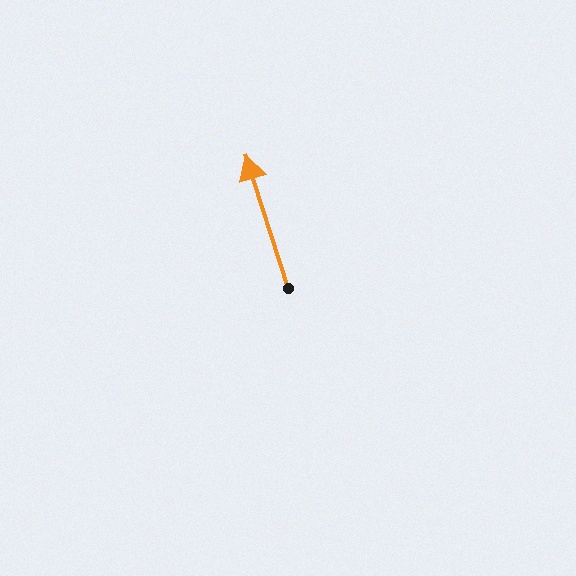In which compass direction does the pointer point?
North.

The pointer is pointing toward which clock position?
Roughly 11 o'clock.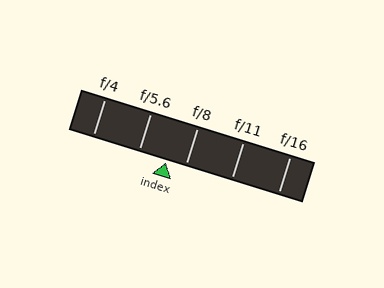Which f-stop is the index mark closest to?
The index mark is closest to f/8.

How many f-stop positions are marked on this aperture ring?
There are 5 f-stop positions marked.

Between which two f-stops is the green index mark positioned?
The index mark is between f/5.6 and f/8.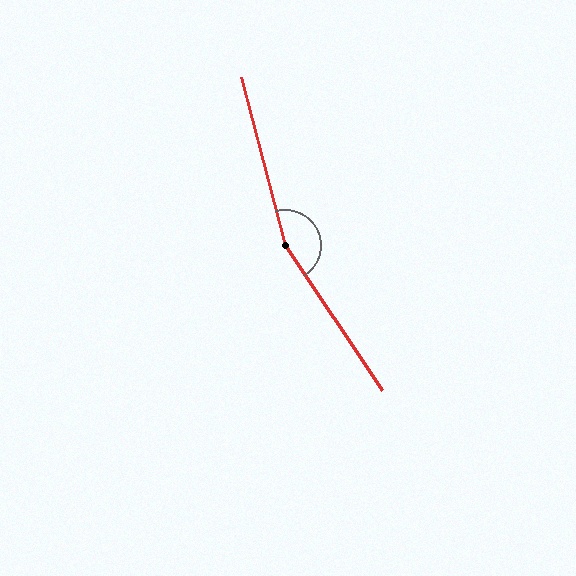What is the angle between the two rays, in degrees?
Approximately 161 degrees.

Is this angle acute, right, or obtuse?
It is obtuse.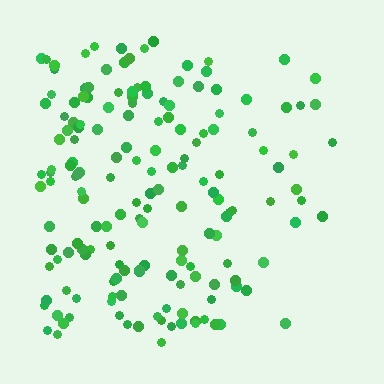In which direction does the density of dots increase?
From right to left, with the left side densest.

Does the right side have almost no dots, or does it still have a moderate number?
Still a moderate number, just noticeably fewer than the left.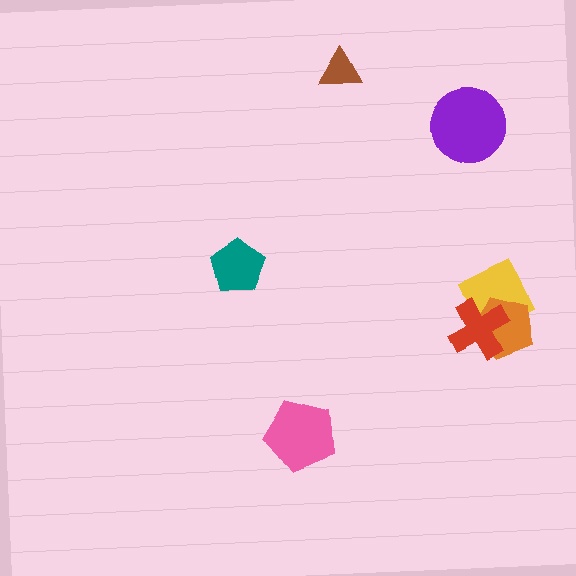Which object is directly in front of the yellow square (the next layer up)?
The orange pentagon is directly in front of the yellow square.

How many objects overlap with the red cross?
2 objects overlap with the red cross.